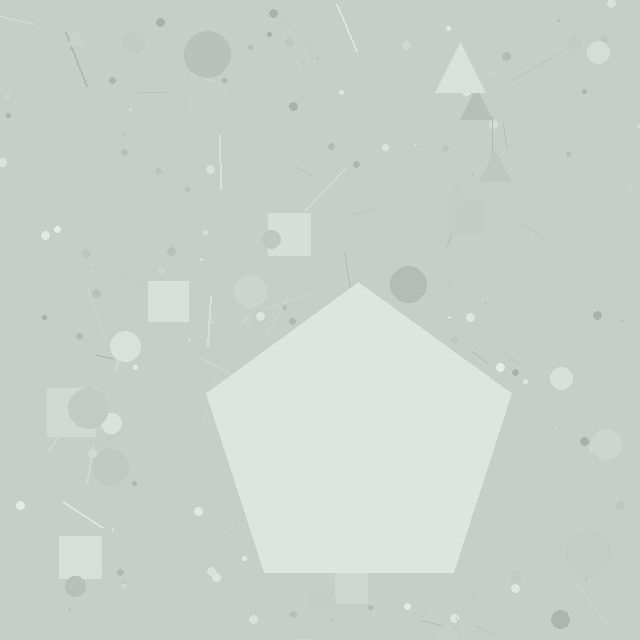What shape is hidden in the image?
A pentagon is hidden in the image.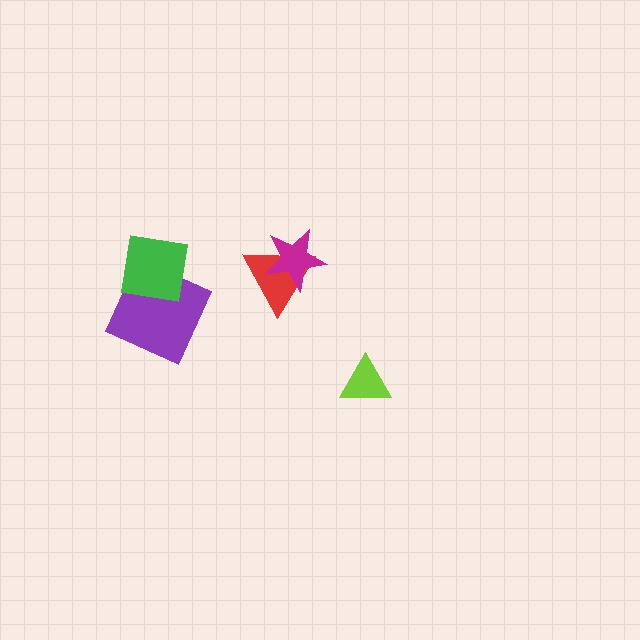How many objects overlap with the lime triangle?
0 objects overlap with the lime triangle.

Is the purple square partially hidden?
Yes, it is partially covered by another shape.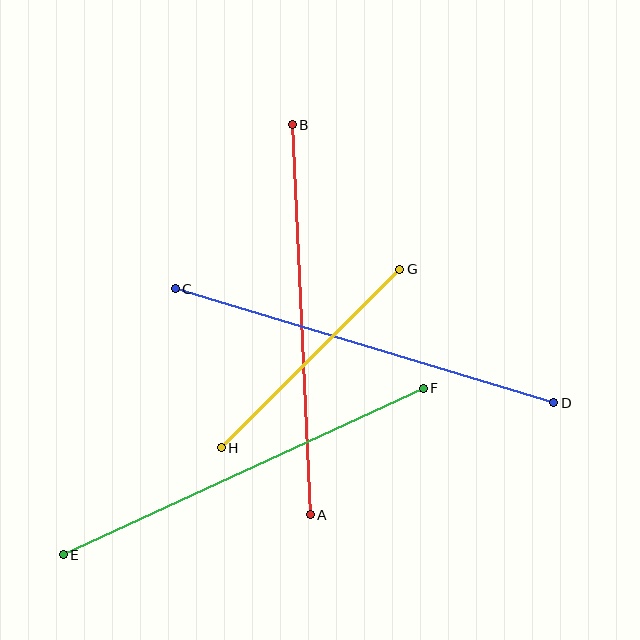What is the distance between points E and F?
The distance is approximately 397 pixels.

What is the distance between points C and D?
The distance is approximately 396 pixels.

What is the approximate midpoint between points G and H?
The midpoint is at approximately (310, 358) pixels.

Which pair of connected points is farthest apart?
Points E and F are farthest apart.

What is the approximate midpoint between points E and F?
The midpoint is at approximately (243, 471) pixels.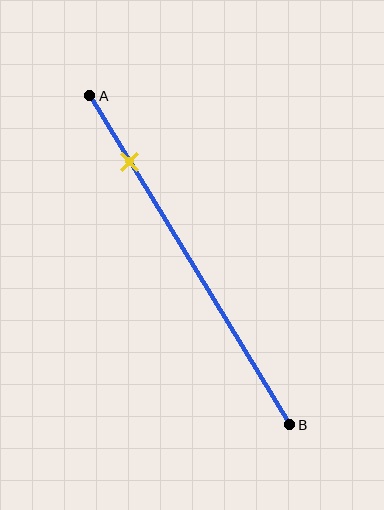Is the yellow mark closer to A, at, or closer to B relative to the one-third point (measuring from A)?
The yellow mark is closer to point A than the one-third point of segment AB.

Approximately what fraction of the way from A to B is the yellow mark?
The yellow mark is approximately 20% of the way from A to B.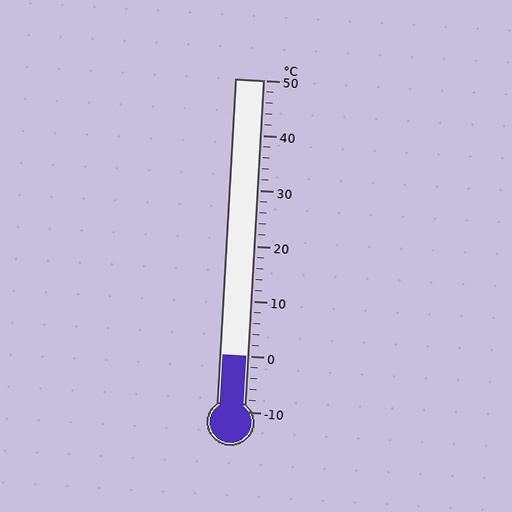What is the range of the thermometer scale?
The thermometer scale ranges from -10°C to 50°C.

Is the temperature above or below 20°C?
The temperature is below 20°C.